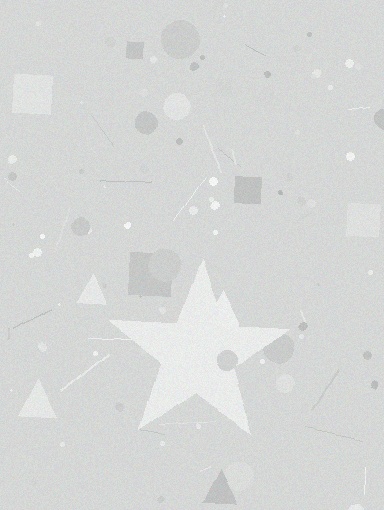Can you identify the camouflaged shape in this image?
The camouflaged shape is a star.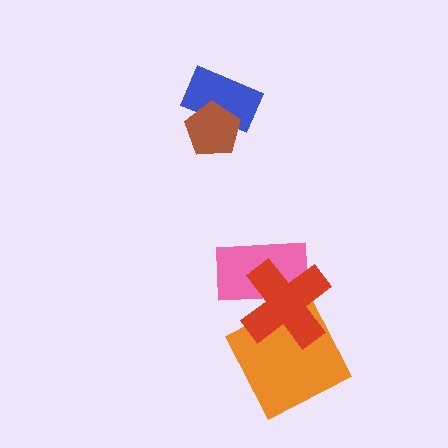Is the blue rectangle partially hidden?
Yes, it is partially covered by another shape.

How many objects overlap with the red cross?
2 objects overlap with the red cross.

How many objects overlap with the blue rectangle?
1 object overlaps with the blue rectangle.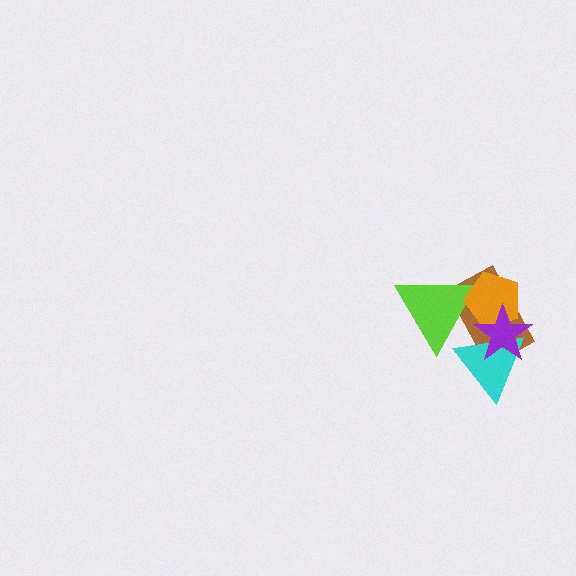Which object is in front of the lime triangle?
The orange pentagon is in front of the lime triangle.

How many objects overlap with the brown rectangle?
4 objects overlap with the brown rectangle.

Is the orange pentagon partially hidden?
Yes, it is partially covered by another shape.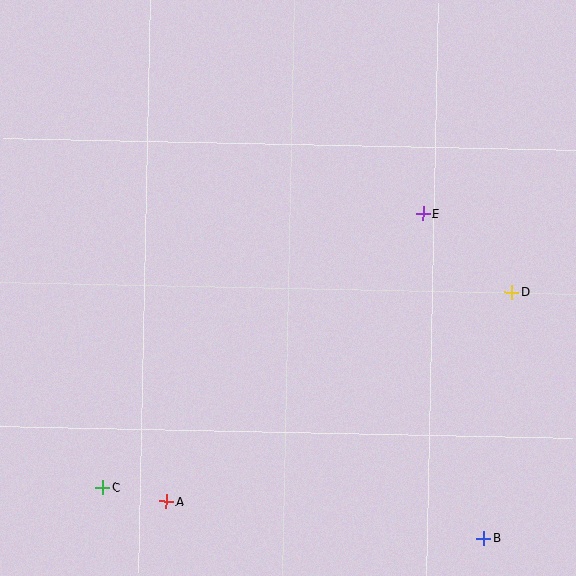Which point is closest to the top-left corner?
Point E is closest to the top-left corner.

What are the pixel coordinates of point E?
Point E is at (423, 214).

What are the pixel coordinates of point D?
Point D is at (512, 292).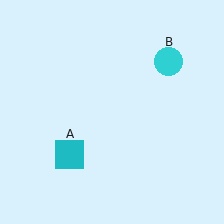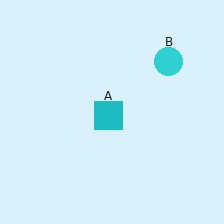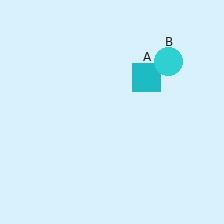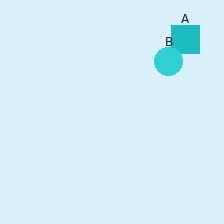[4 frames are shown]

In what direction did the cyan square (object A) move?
The cyan square (object A) moved up and to the right.